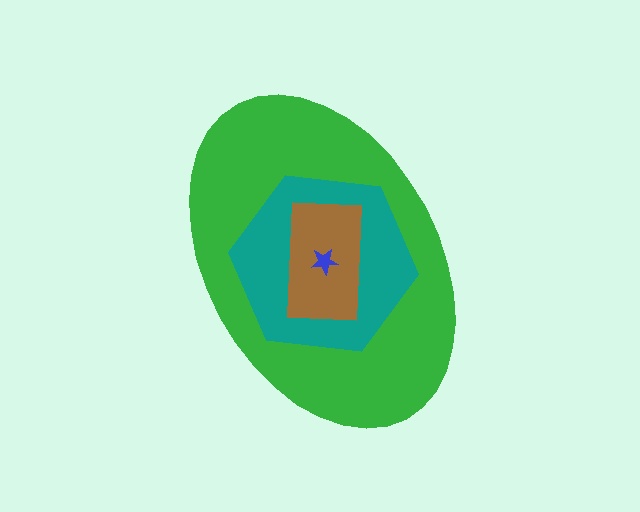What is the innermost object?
The blue star.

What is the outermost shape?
The green ellipse.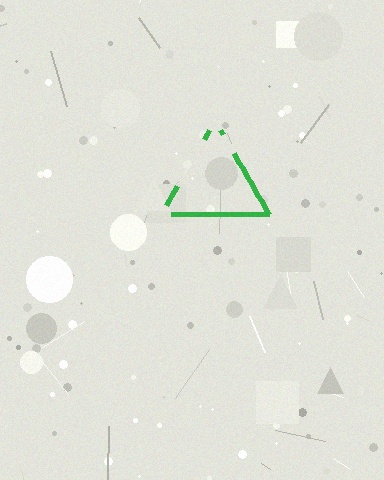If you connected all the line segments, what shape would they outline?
They would outline a triangle.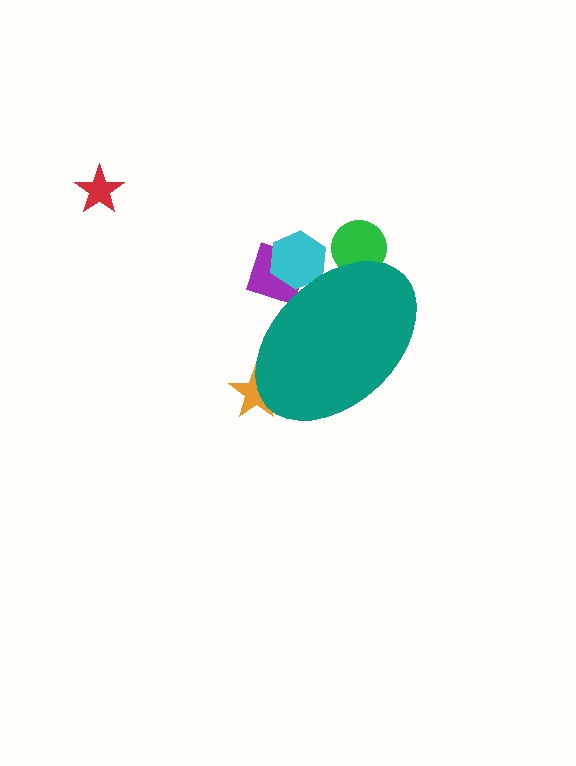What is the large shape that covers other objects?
A teal ellipse.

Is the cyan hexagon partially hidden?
Yes, the cyan hexagon is partially hidden behind the teal ellipse.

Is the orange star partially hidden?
Yes, the orange star is partially hidden behind the teal ellipse.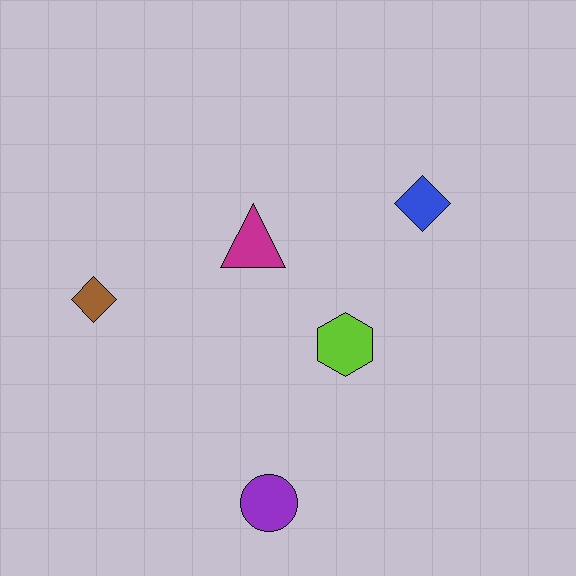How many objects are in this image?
There are 5 objects.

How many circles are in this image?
There is 1 circle.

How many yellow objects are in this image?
There are no yellow objects.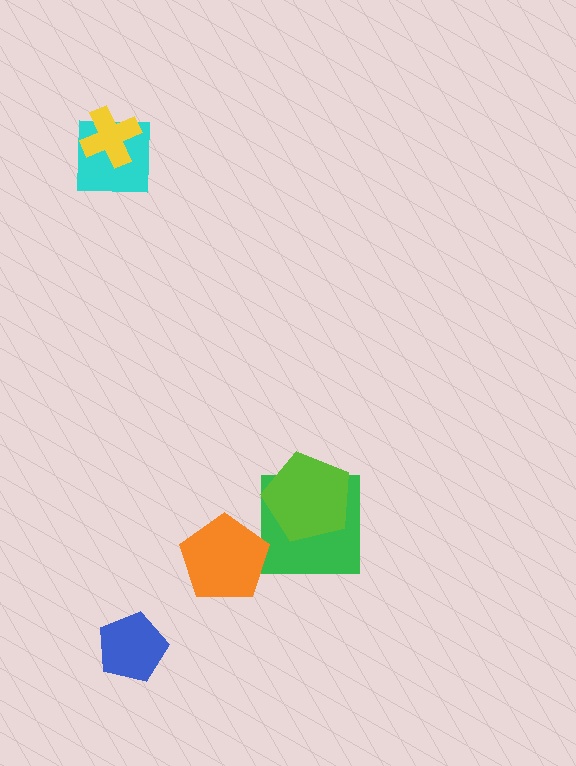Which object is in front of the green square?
The lime pentagon is in front of the green square.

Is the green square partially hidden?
Yes, it is partially covered by another shape.